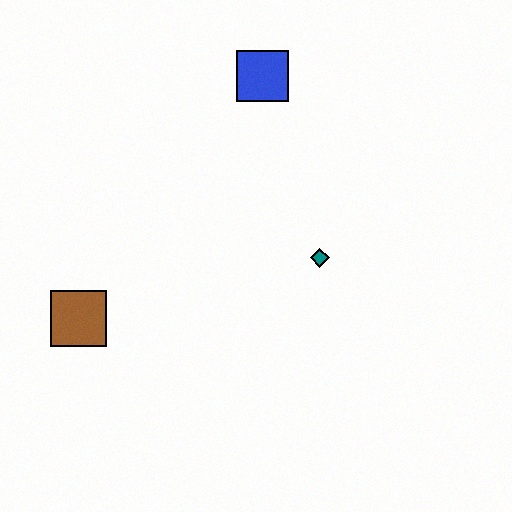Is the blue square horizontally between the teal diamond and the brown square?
Yes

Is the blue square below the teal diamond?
No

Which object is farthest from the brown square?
The blue square is farthest from the brown square.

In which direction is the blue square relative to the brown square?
The blue square is above the brown square.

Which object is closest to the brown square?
The teal diamond is closest to the brown square.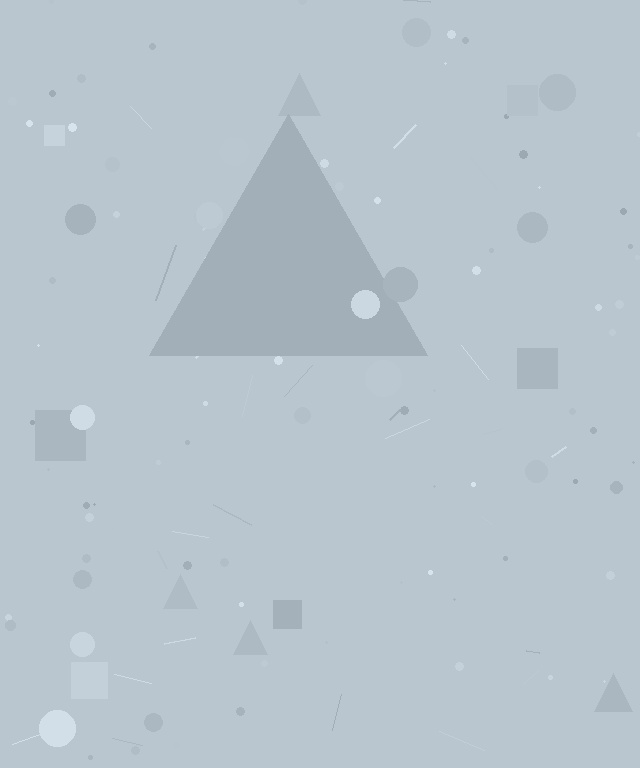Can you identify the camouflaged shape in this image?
The camouflaged shape is a triangle.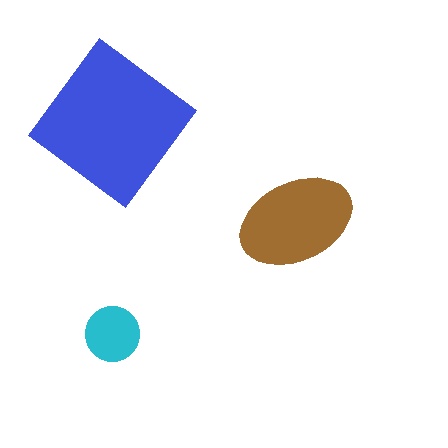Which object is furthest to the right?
The brown ellipse is rightmost.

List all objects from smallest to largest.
The cyan circle, the brown ellipse, the blue diamond.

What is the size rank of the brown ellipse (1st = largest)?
2nd.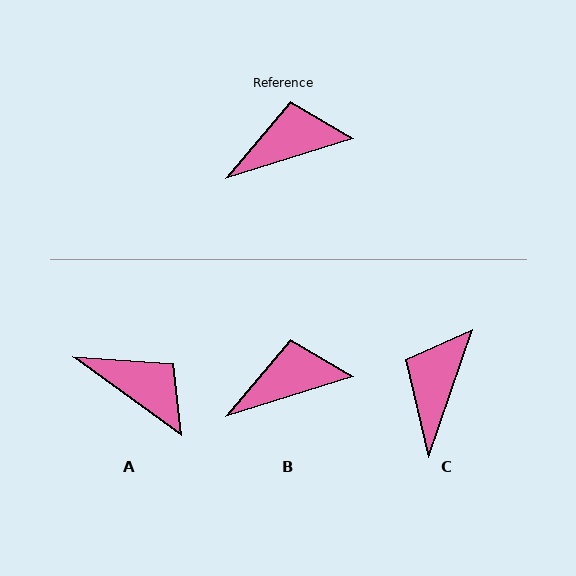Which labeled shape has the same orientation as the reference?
B.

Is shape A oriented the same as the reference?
No, it is off by about 53 degrees.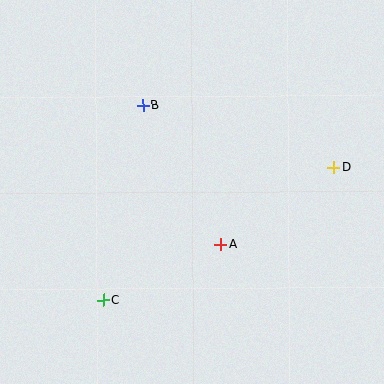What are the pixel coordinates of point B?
Point B is at (143, 106).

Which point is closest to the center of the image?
Point A at (221, 244) is closest to the center.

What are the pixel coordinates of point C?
Point C is at (103, 300).